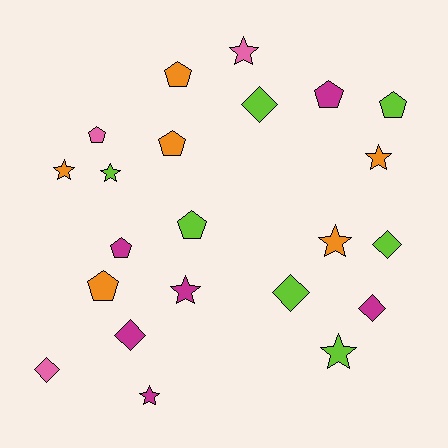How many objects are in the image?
There are 22 objects.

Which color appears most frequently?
Lime, with 7 objects.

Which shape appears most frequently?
Pentagon, with 8 objects.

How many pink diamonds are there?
There is 1 pink diamond.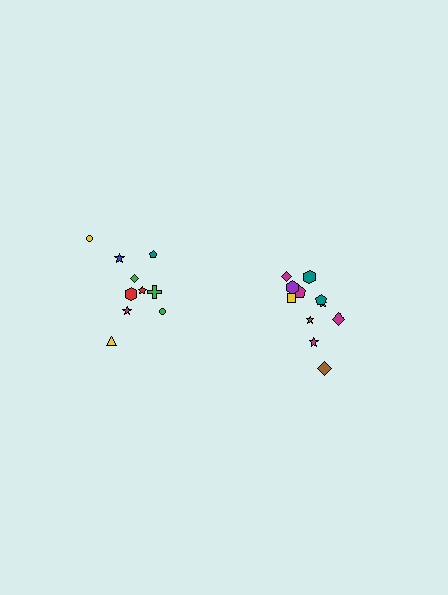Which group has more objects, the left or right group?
The right group.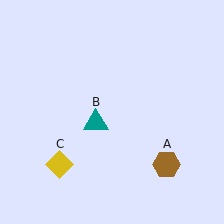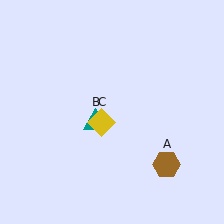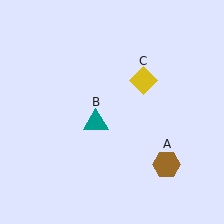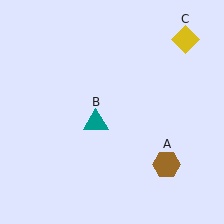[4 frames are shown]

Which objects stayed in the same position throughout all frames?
Brown hexagon (object A) and teal triangle (object B) remained stationary.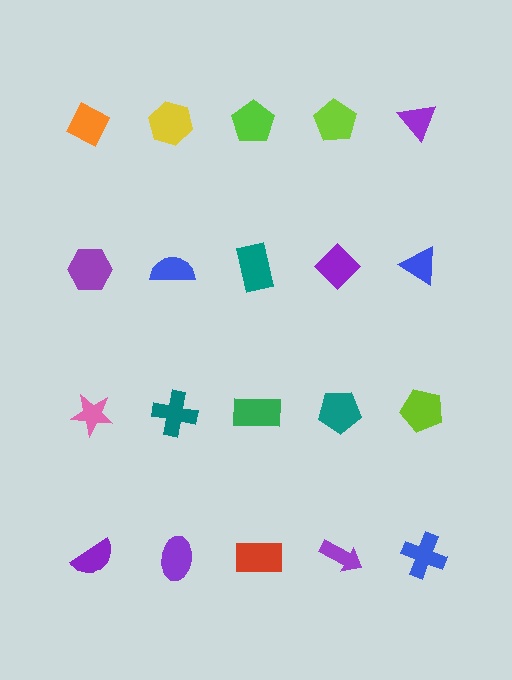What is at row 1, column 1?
An orange diamond.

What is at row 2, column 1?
A purple hexagon.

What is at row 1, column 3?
A lime pentagon.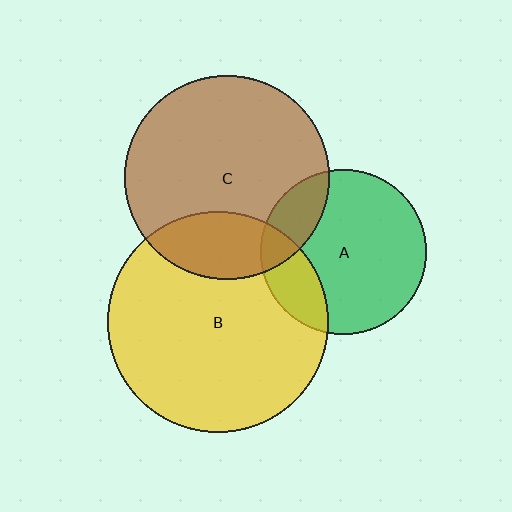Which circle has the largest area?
Circle B (yellow).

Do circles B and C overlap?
Yes.